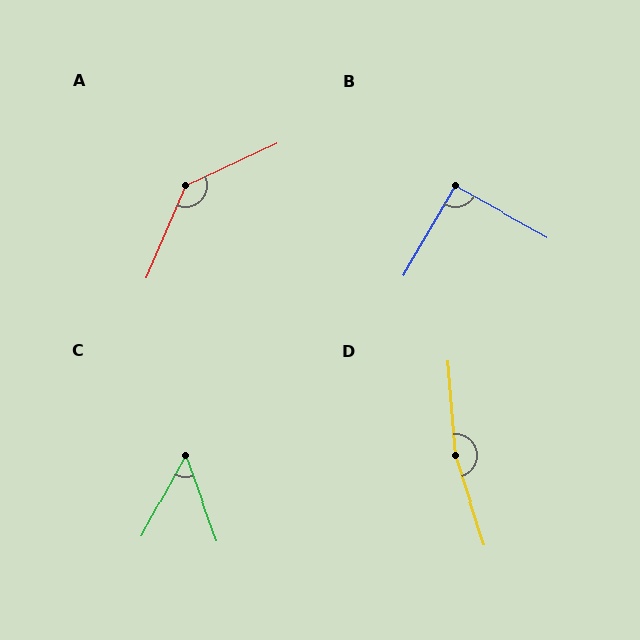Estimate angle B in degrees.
Approximately 91 degrees.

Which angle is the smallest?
C, at approximately 49 degrees.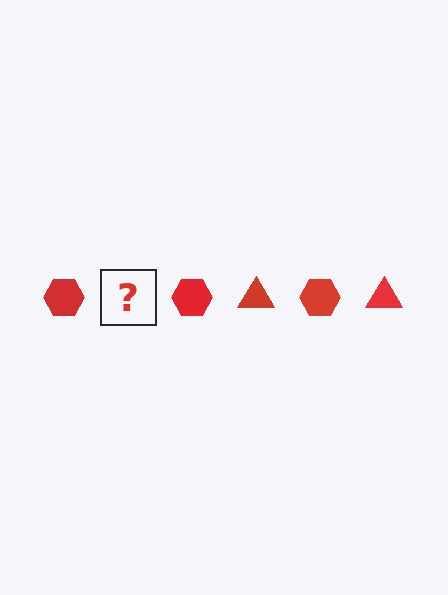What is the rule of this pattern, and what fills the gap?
The rule is that the pattern cycles through hexagon, triangle shapes in red. The gap should be filled with a red triangle.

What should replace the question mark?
The question mark should be replaced with a red triangle.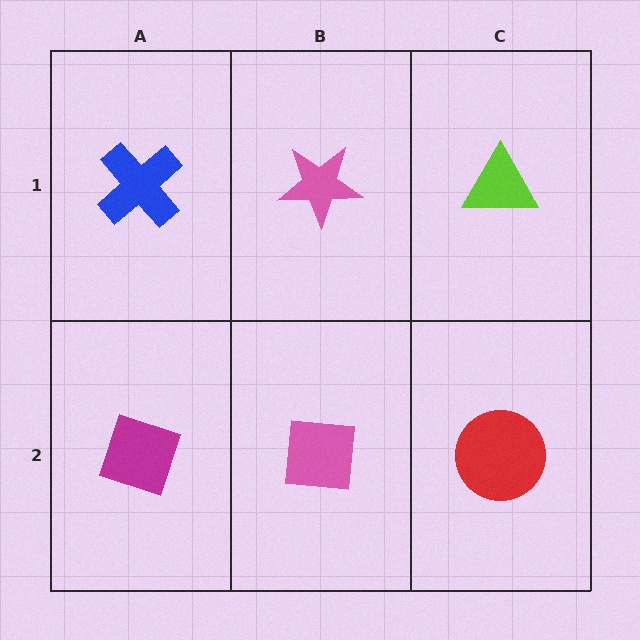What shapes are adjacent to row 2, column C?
A lime triangle (row 1, column C), a pink square (row 2, column B).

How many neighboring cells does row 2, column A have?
2.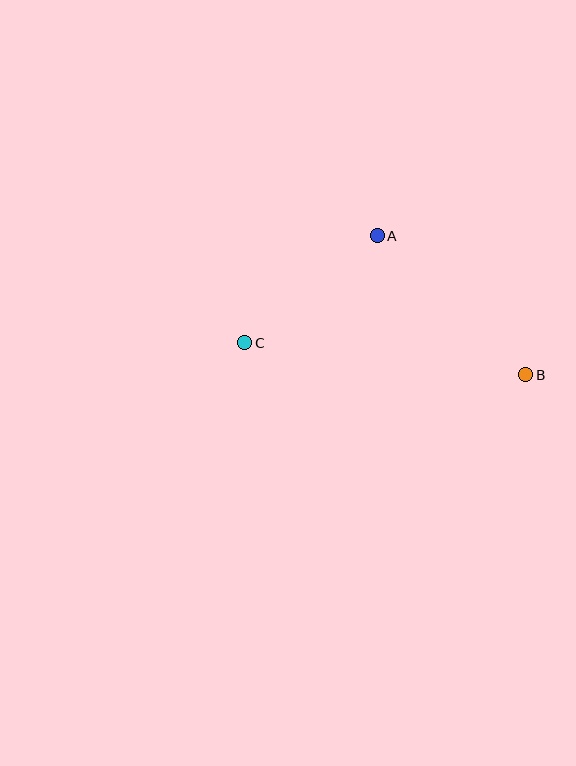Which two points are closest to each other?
Points A and C are closest to each other.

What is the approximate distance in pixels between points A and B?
The distance between A and B is approximately 203 pixels.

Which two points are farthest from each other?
Points B and C are farthest from each other.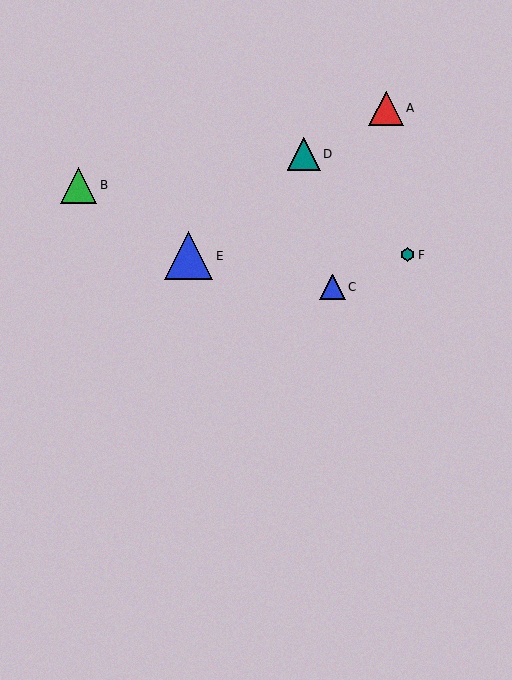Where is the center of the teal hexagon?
The center of the teal hexagon is at (408, 255).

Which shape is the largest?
The blue triangle (labeled E) is the largest.